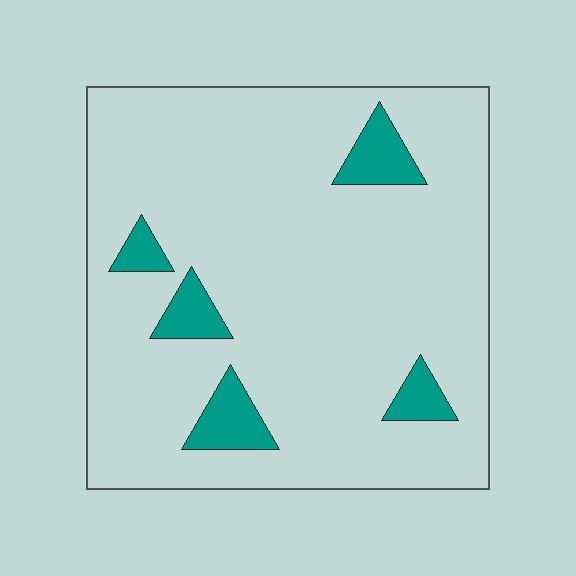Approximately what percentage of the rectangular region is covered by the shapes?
Approximately 10%.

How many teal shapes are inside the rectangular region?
5.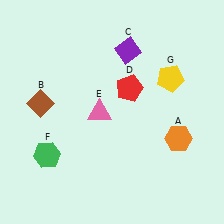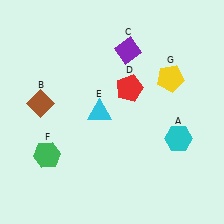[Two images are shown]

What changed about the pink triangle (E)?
In Image 1, E is pink. In Image 2, it changed to cyan.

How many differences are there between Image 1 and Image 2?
There are 2 differences between the two images.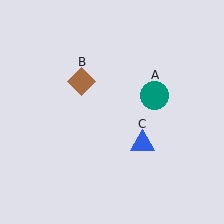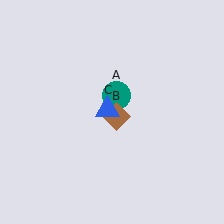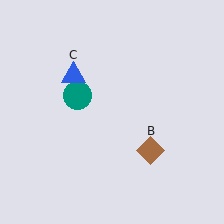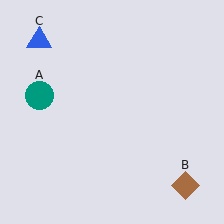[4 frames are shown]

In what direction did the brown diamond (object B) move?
The brown diamond (object B) moved down and to the right.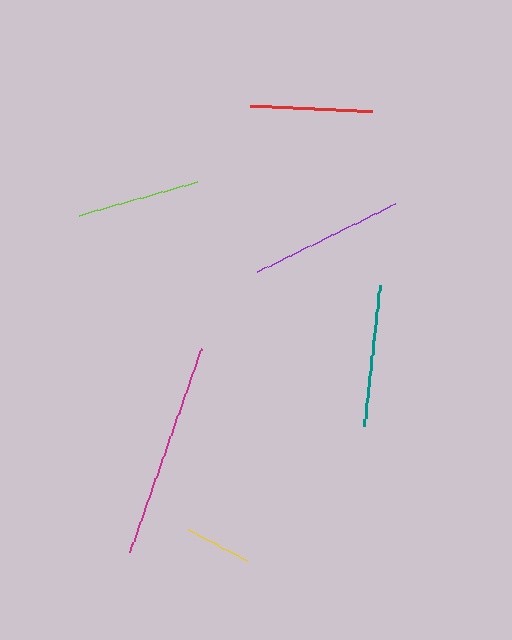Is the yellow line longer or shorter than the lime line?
The lime line is longer than the yellow line.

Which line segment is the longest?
The magenta line is the longest at approximately 217 pixels.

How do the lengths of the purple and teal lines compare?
The purple and teal lines are approximately the same length.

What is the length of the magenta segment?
The magenta segment is approximately 217 pixels long.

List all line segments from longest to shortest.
From longest to shortest: magenta, purple, teal, lime, red, yellow.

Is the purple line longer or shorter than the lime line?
The purple line is longer than the lime line.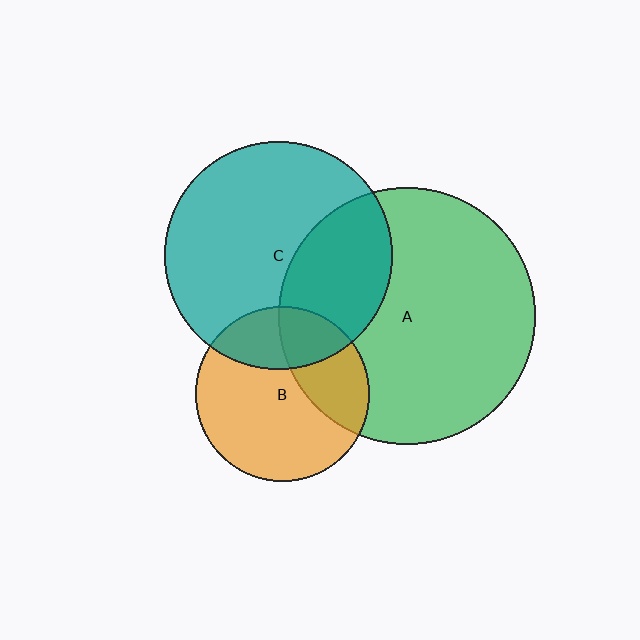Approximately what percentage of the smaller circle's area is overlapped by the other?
Approximately 35%.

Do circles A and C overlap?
Yes.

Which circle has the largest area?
Circle A (green).